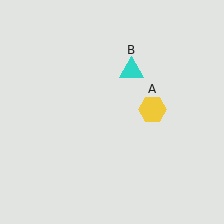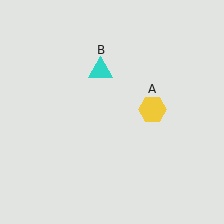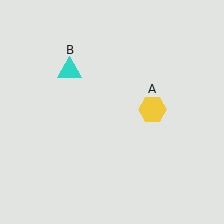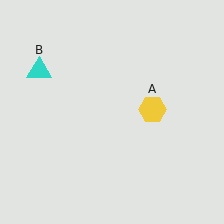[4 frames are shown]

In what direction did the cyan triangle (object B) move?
The cyan triangle (object B) moved left.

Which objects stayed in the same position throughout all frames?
Yellow hexagon (object A) remained stationary.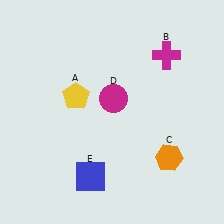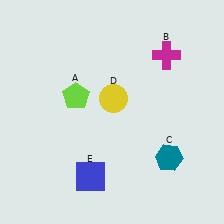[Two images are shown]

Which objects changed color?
A changed from yellow to lime. C changed from orange to teal. D changed from magenta to yellow.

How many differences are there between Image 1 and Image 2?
There are 3 differences between the two images.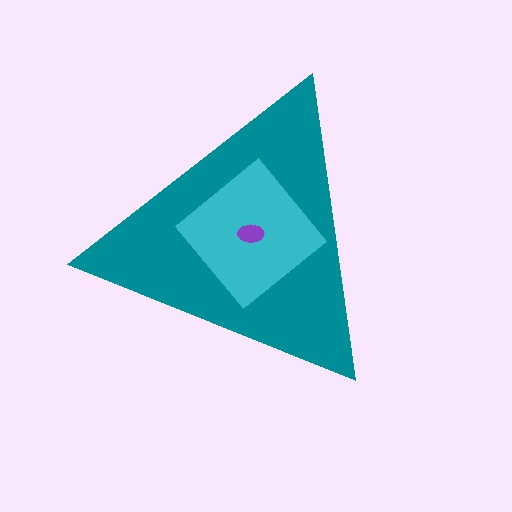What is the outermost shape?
The teal triangle.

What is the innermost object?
The purple ellipse.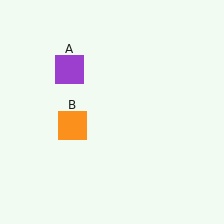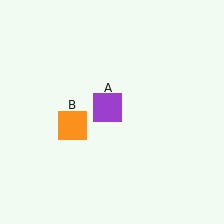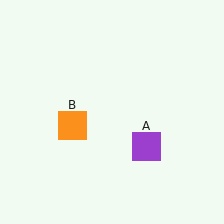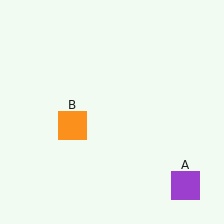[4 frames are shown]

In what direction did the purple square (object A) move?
The purple square (object A) moved down and to the right.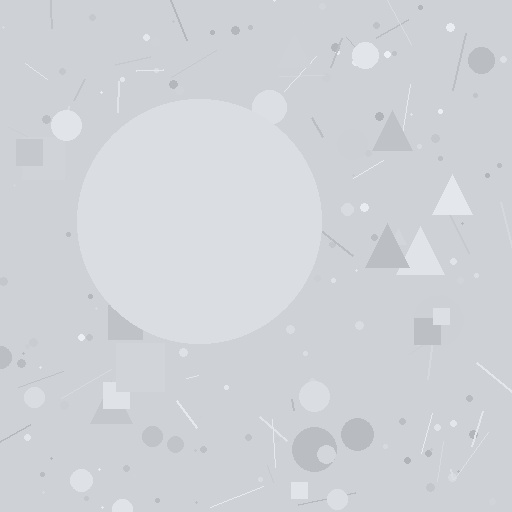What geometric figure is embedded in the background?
A circle is embedded in the background.